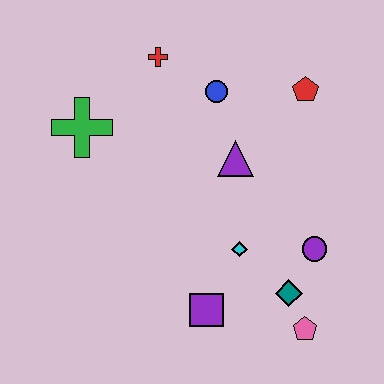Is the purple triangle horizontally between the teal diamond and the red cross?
Yes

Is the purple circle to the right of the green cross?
Yes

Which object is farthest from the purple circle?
The green cross is farthest from the purple circle.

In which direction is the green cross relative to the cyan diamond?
The green cross is to the left of the cyan diamond.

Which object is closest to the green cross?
The red cross is closest to the green cross.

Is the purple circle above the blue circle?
No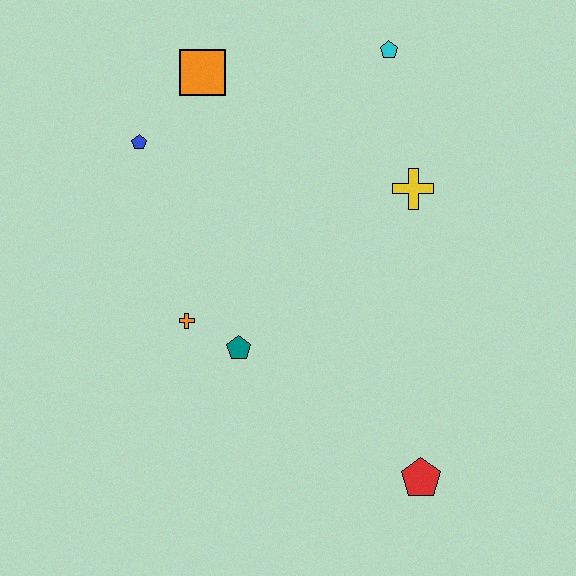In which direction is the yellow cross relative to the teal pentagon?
The yellow cross is to the right of the teal pentagon.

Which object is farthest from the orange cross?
The cyan pentagon is farthest from the orange cross.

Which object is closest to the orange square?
The blue pentagon is closest to the orange square.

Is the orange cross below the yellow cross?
Yes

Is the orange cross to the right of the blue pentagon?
Yes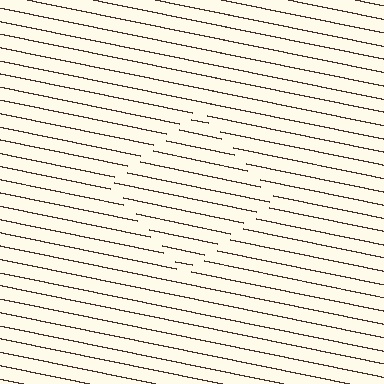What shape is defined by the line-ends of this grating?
An illusory square. The interior of the shape contains the same grating, shifted by half a period — the contour is defined by the phase discontinuity where line-ends from the inner and outer gratings abut.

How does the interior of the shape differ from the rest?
The interior of the shape contains the same grating, shifted by half a period — the contour is defined by the phase discontinuity where line-ends from the inner and outer gratings abut.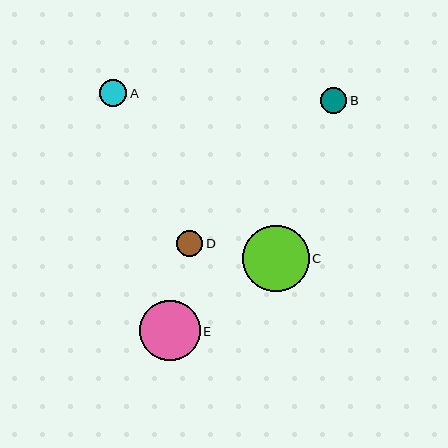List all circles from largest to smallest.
From largest to smallest: C, E, A, B, D.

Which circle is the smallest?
Circle D is the smallest with a size of approximately 26 pixels.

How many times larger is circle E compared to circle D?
Circle E is approximately 2.3 times the size of circle D.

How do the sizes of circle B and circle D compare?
Circle B and circle D are approximately the same size.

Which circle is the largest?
Circle C is the largest with a size of approximately 66 pixels.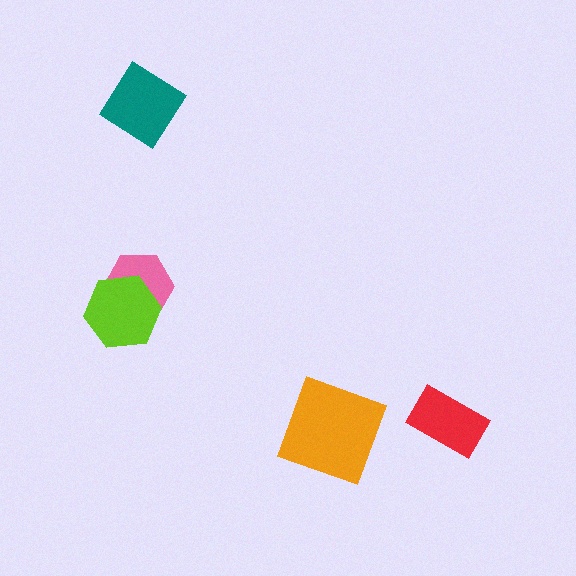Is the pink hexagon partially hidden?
Yes, it is partially covered by another shape.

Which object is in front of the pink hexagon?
The lime hexagon is in front of the pink hexagon.